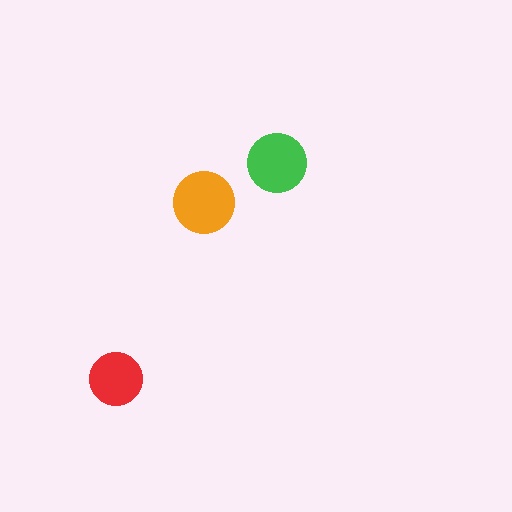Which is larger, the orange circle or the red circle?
The orange one.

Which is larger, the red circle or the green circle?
The green one.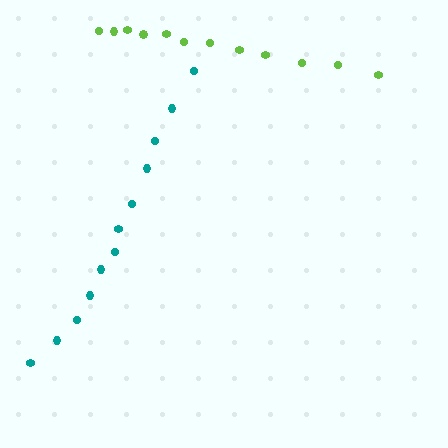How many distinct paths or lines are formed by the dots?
There are 2 distinct paths.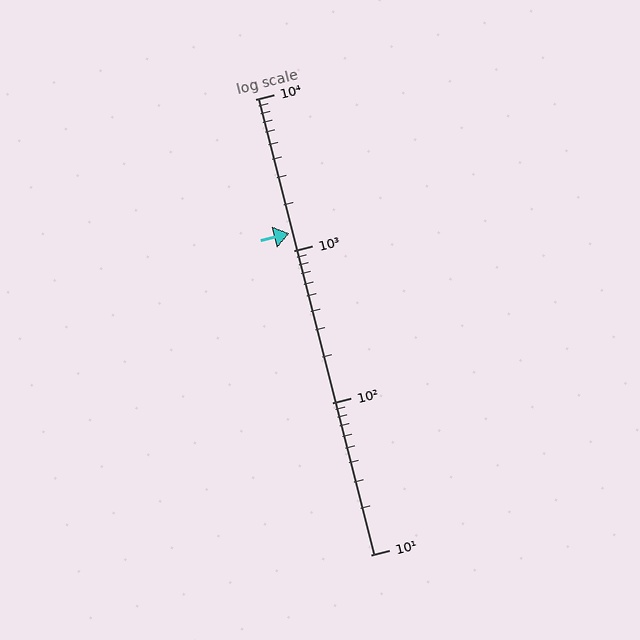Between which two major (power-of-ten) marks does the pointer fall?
The pointer is between 1000 and 10000.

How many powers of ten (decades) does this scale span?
The scale spans 3 decades, from 10 to 10000.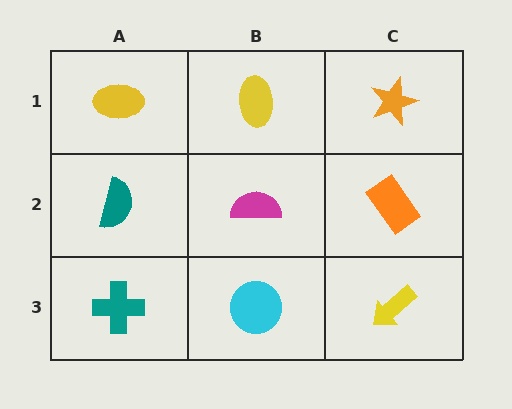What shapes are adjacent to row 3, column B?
A magenta semicircle (row 2, column B), a teal cross (row 3, column A), a yellow arrow (row 3, column C).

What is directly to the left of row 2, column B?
A teal semicircle.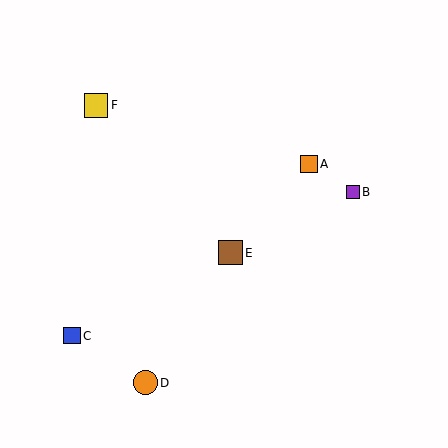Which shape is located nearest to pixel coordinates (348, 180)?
The purple square (labeled B) at (353, 192) is nearest to that location.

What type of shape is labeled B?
Shape B is a purple square.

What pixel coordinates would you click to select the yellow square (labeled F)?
Click at (96, 105) to select the yellow square F.